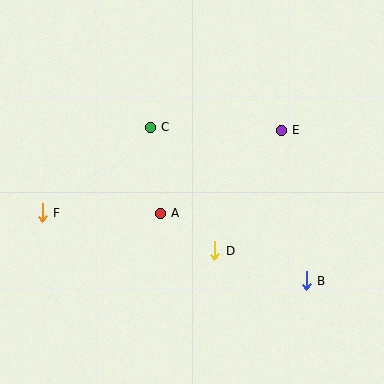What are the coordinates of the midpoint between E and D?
The midpoint between E and D is at (248, 191).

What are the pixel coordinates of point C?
Point C is at (150, 127).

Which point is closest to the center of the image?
Point A at (160, 213) is closest to the center.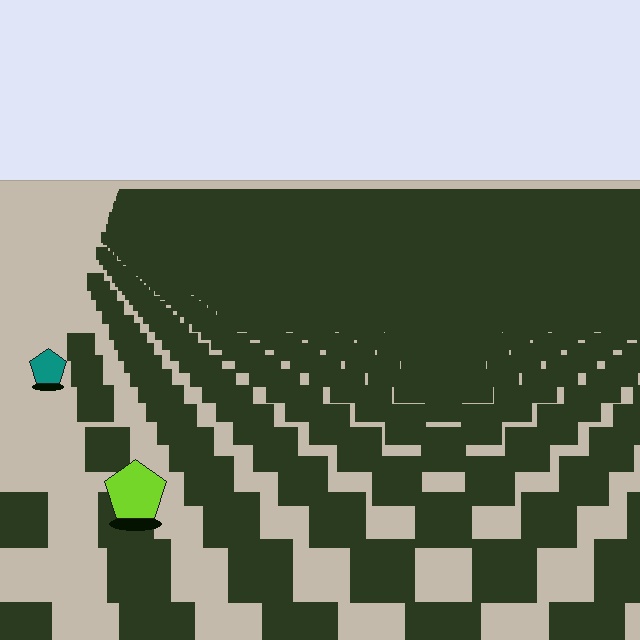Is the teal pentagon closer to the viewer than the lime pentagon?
No. The lime pentagon is closer — you can tell from the texture gradient: the ground texture is coarser near it.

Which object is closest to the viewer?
The lime pentagon is closest. The texture marks near it are larger and more spread out.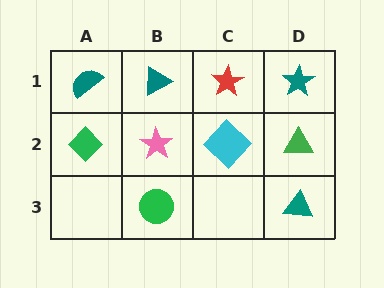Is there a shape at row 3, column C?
No, that cell is empty.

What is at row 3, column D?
A teal triangle.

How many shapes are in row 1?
4 shapes.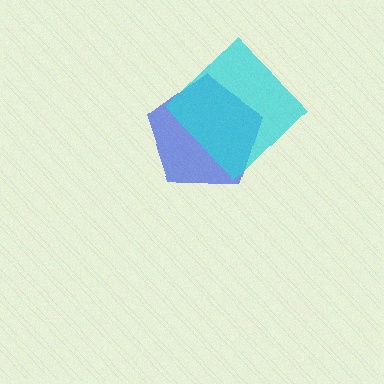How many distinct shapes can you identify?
There are 2 distinct shapes: a blue pentagon, a cyan diamond.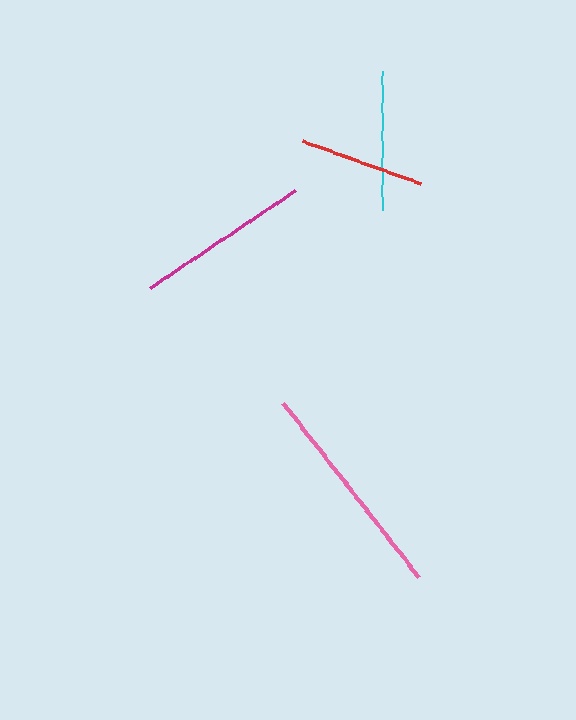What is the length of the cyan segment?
The cyan segment is approximately 139 pixels long.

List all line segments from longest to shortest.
From longest to shortest: pink, magenta, cyan, red.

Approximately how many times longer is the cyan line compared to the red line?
The cyan line is approximately 1.1 times the length of the red line.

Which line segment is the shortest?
The red line is the shortest at approximately 124 pixels.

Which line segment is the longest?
The pink line is the longest at approximately 221 pixels.